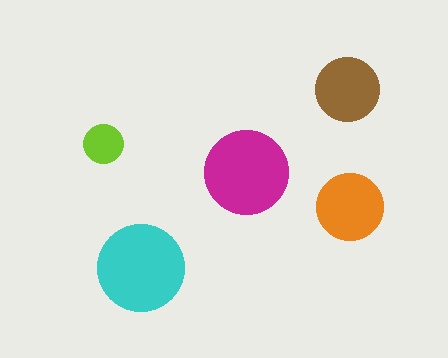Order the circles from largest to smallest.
the cyan one, the magenta one, the orange one, the brown one, the lime one.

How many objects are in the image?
There are 5 objects in the image.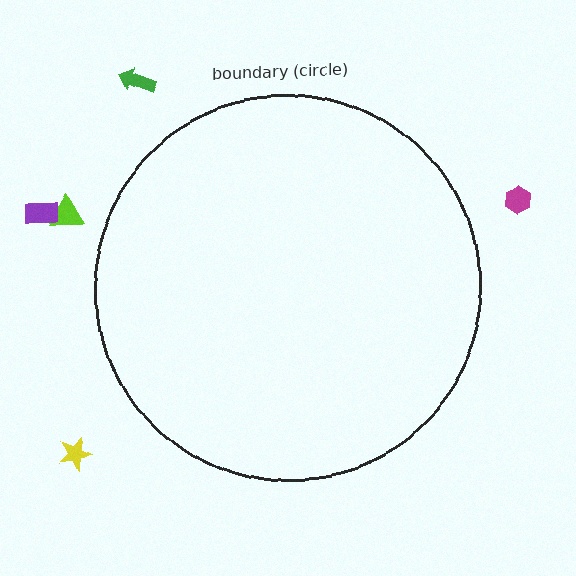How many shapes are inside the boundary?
0 inside, 5 outside.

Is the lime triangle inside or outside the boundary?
Outside.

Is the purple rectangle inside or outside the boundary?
Outside.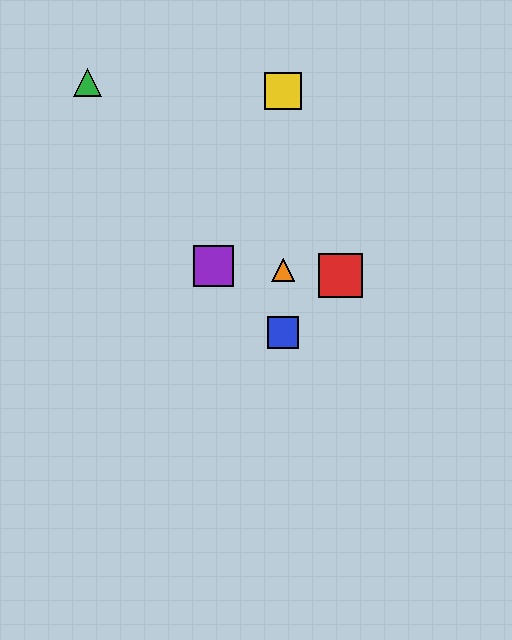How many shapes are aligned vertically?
3 shapes (the blue square, the yellow square, the orange triangle) are aligned vertically.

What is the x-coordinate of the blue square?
The blue square is at x≈283.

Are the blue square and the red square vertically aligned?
No, the blue square is at x≈283 and the red square is at x≈340.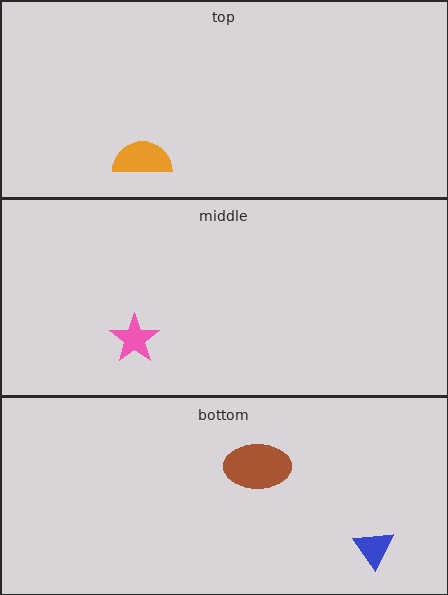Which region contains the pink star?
The middle region.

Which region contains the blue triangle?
The bottom region.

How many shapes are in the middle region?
1.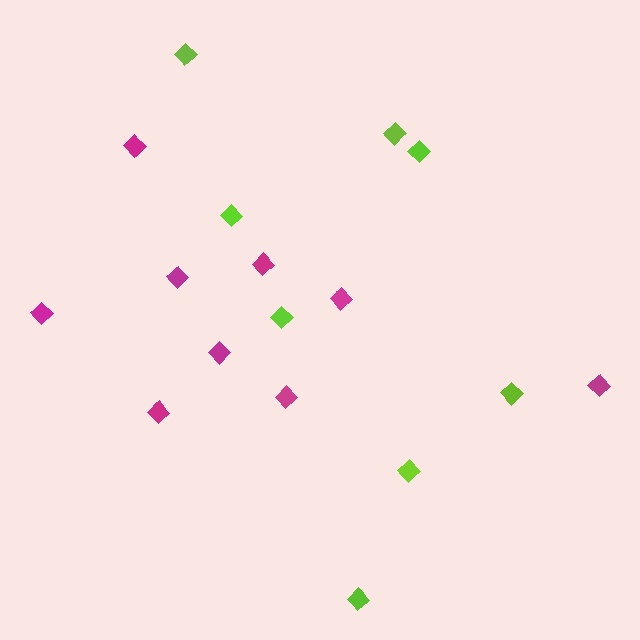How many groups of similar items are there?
There are 2 groups: one group of magenta diamonds (9) and one group of lime diamonds (8).